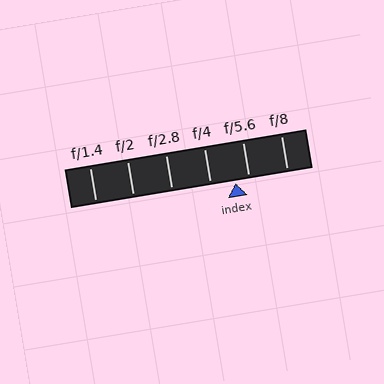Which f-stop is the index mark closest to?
The index mark is closest to f/5.6.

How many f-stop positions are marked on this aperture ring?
There are 6 f-stop positions marked.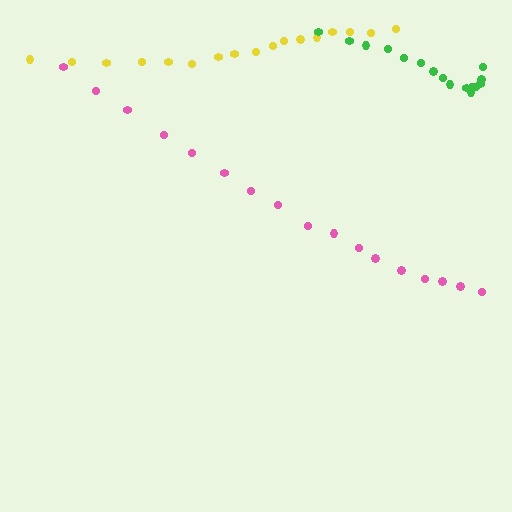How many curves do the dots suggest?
There are 3 distinct paths.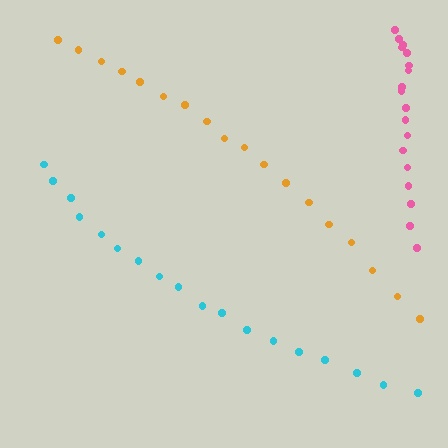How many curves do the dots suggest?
There are 3 distinct paths.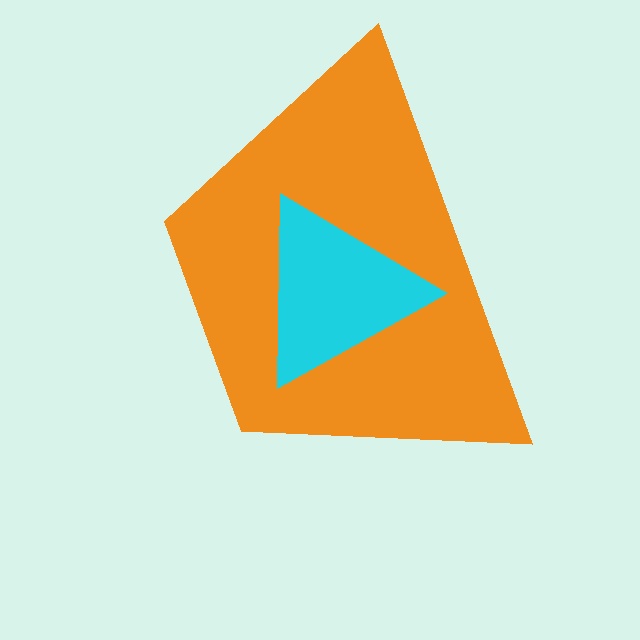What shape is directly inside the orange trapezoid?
The cyan triangle.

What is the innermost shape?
The cyan triangle.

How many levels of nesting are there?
2.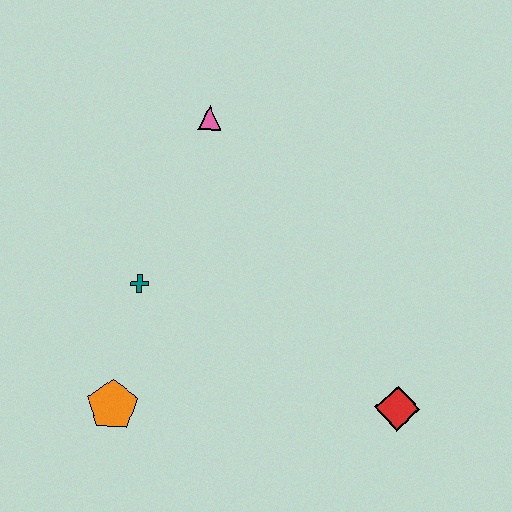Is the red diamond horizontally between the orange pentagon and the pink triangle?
No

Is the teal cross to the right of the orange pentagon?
Yes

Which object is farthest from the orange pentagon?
The pink triangle is farthest from the orange pentagon.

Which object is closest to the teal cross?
The orange pentagon is closest to the teal cross.